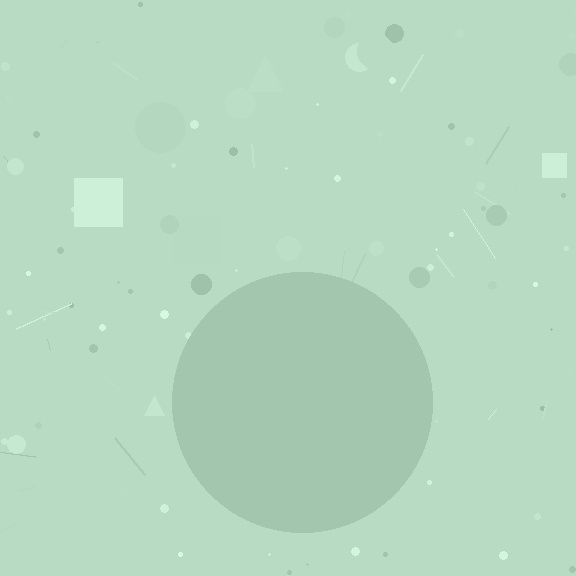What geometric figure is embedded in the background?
A circle is embedded in the background.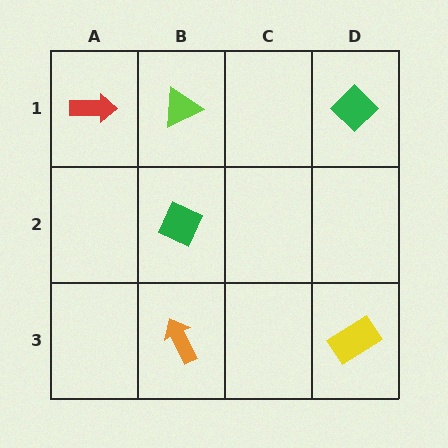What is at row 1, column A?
A red arrow.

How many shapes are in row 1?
3 shapes.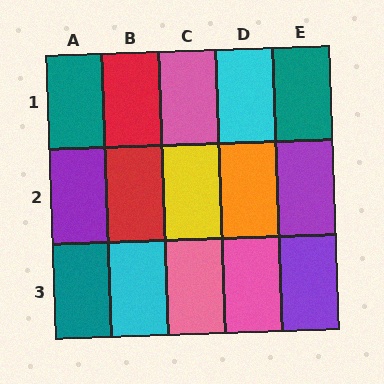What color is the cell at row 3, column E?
Purple.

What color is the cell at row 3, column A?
Teal.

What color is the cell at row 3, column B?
Cyan.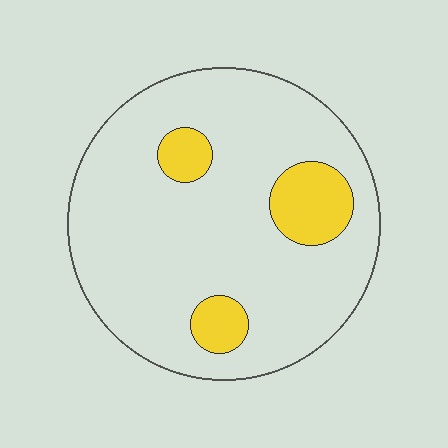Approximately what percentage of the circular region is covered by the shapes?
Approximately 15%.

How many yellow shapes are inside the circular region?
3.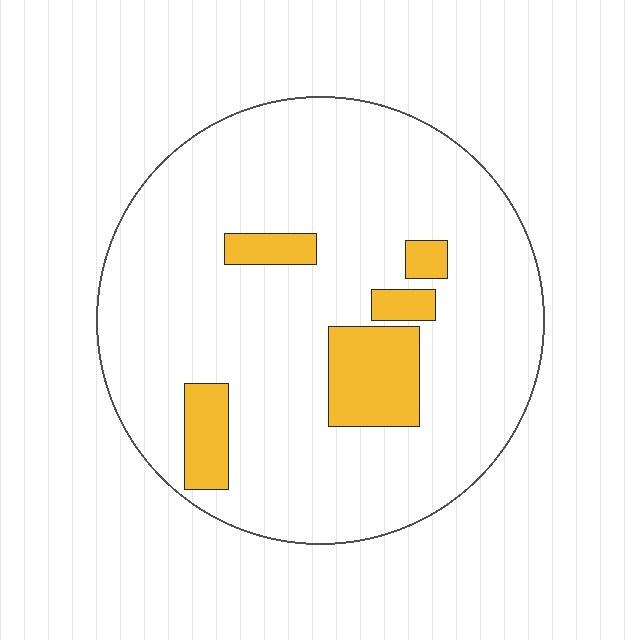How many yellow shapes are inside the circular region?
5.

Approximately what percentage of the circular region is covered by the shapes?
Approximately 15%.